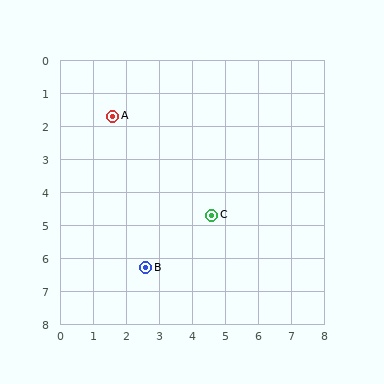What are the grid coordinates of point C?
Point C is at approximately (4.6, 4.7).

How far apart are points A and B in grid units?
Points A and B are about 4.7 grid units apart.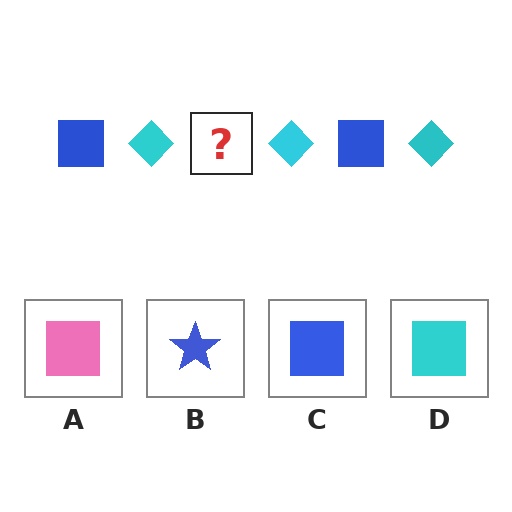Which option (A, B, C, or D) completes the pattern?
C.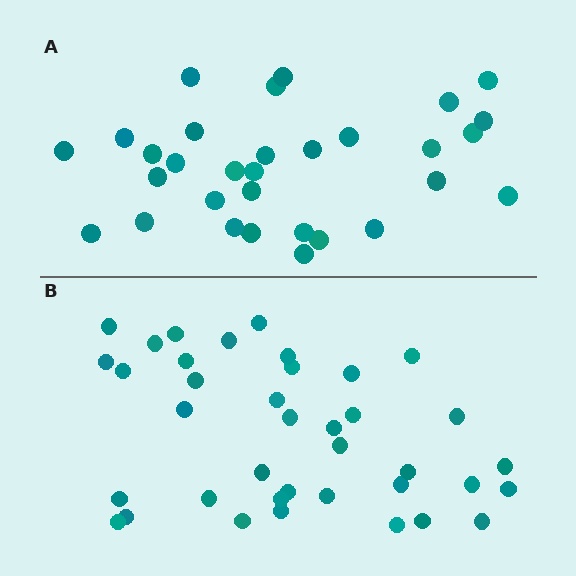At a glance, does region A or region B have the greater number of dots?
Region B (the bottom region) has more dots.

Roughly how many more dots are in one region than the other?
Region B has roughly 8 or so more dots than region A.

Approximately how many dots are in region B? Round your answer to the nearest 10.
About 40 dots. (The exact count is 38, which rounds to 40.)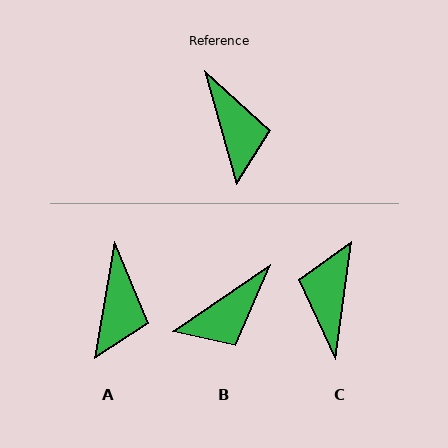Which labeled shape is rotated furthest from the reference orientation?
C, about 157 degrees away.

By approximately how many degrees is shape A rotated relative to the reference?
Approximately 25 degrees clockwise.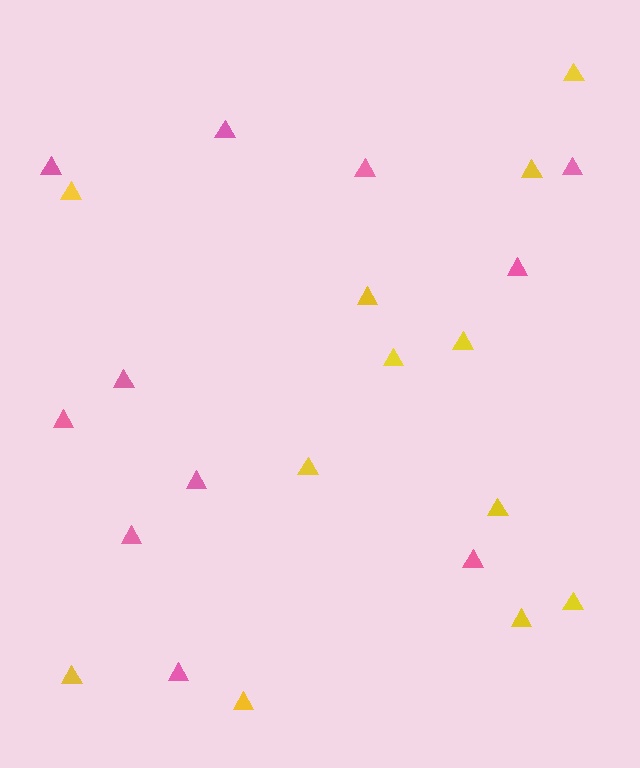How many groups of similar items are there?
There are 2 groups: one group of yellow triangles (12) and one group of pink triangles (11).